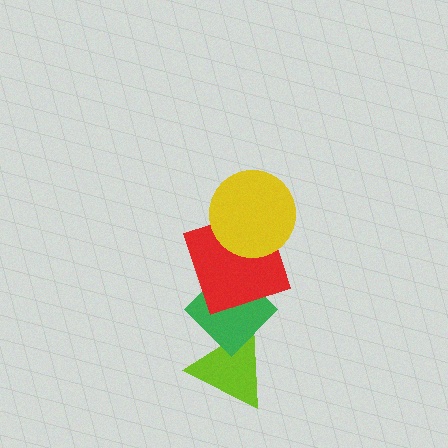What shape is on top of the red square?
The yellow circle is on top of the red square.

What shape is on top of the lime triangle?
The green diamond is on top of the lime triangle.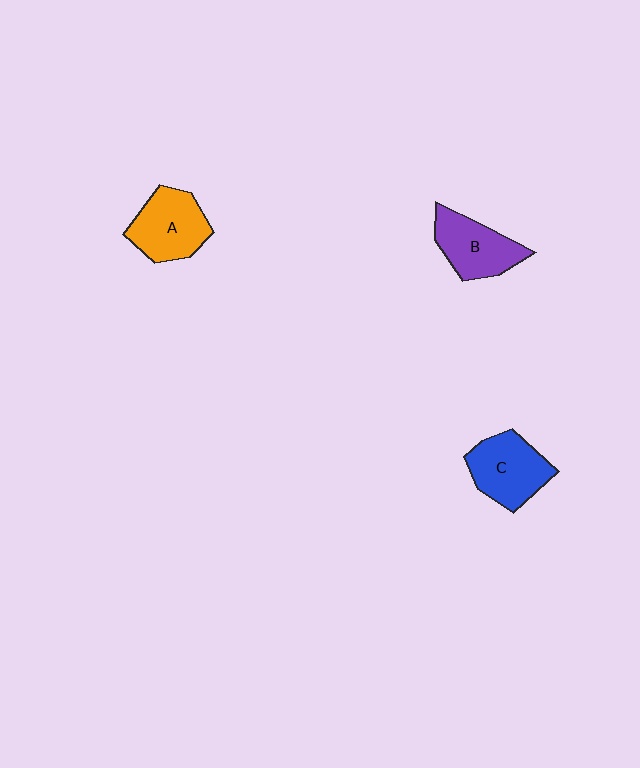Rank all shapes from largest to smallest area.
From largest to smallest: C (blue), A (orange), B (purple).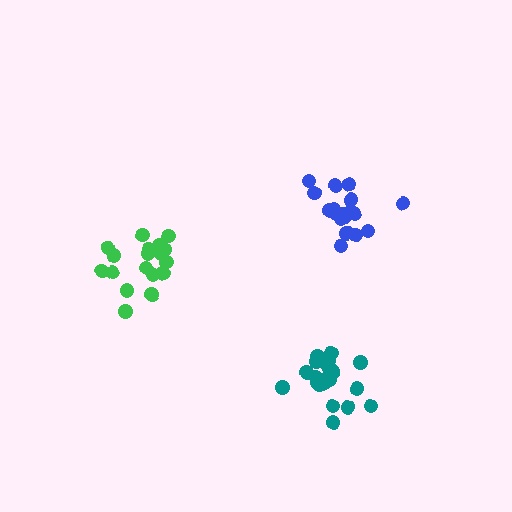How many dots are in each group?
Group 1: 20 dots, Group 2: 19 dots, Group 3: 20 dots (59 total).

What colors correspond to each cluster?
The clusters are colored: blue, green, teal.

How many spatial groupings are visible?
There are 3 spatial groupings.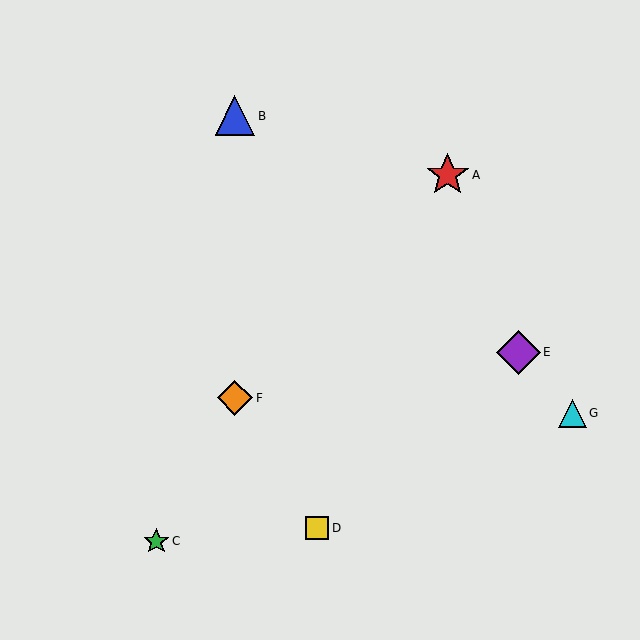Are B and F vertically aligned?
Yes, both are at x≈235.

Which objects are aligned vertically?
Objects B, F are aligned vertically.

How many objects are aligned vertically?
2 objects (B, F) are aligned vertically.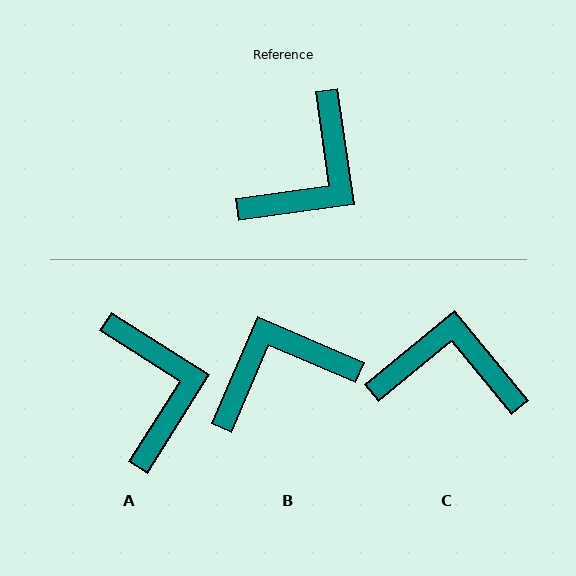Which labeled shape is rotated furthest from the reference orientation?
B, about 149 degrees away.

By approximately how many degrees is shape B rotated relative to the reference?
Approximately 149 degrees counter-clockwise.